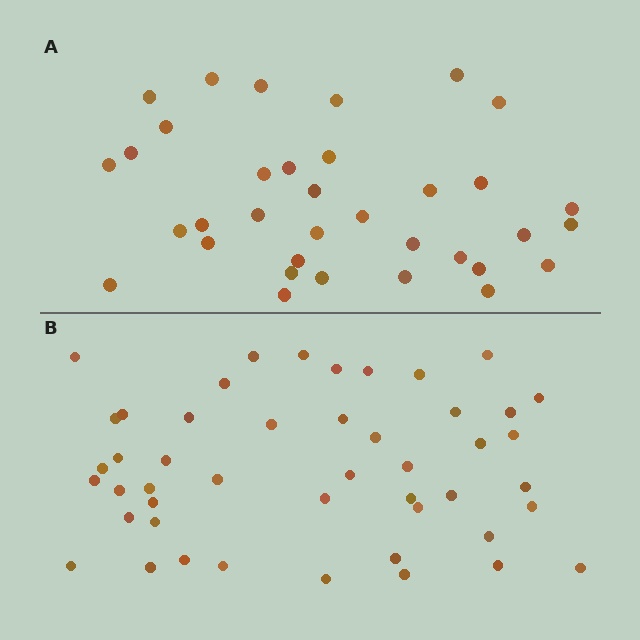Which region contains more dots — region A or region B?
Region B (the bottom region) has more dots.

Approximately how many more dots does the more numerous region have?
Region B has roughly 12 or so more dots than region A.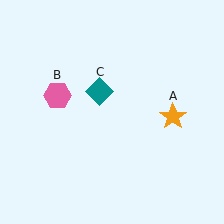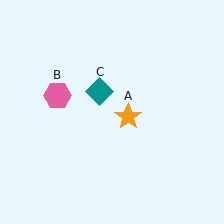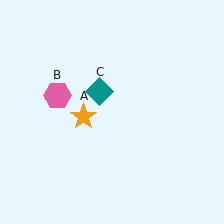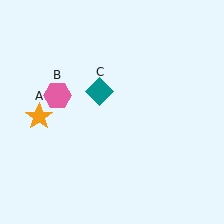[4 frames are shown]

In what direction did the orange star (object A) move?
The orange star (object A) moved left.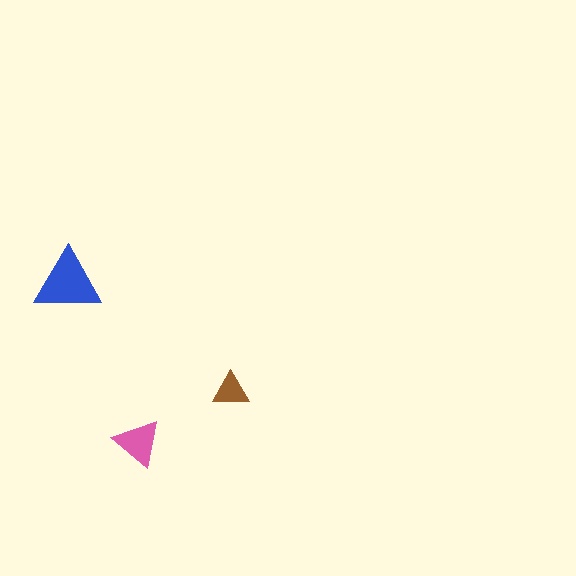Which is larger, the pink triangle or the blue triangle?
The blue one.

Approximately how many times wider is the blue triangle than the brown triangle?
About 2 times wider.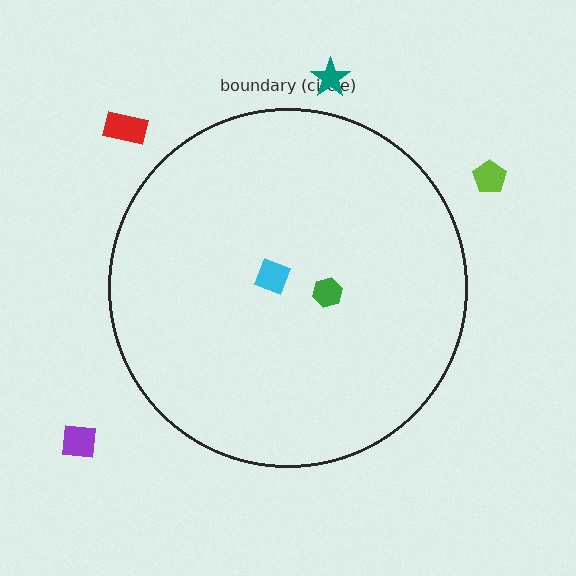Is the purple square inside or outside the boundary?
Outside.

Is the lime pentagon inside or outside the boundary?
Outside.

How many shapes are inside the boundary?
2 inside, 4 outside.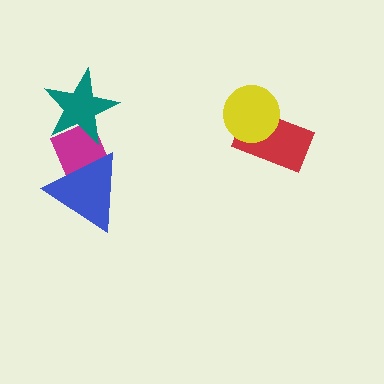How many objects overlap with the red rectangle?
1 object overlaps with the red rectangle.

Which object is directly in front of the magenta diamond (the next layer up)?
The blue triangle is directly in front of the magenta diamond.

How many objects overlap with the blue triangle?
1 object overlaps with the blue triangle.